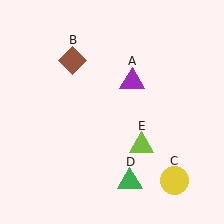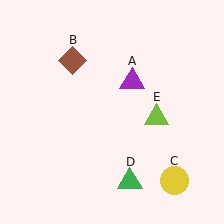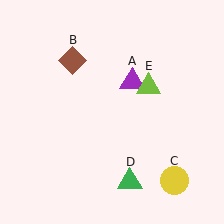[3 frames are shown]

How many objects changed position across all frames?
1 object changed position: lime triangle (object E).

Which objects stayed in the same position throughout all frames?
Purple triangle (object A) and brown diamond (object B) and yellow circle (object C) and green triangle (object D) remained stationary.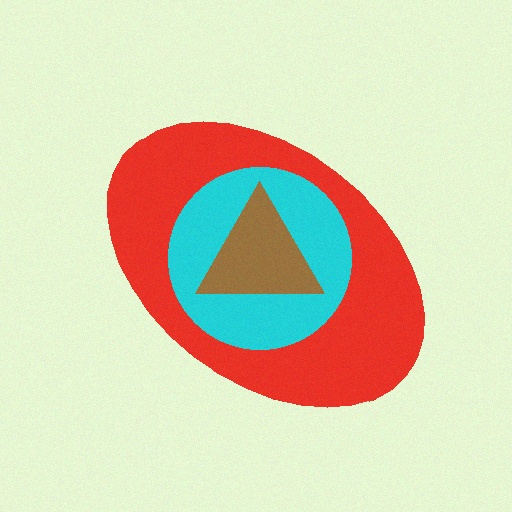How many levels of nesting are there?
3.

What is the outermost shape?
The red ellipse.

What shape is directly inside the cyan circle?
The brown triangle.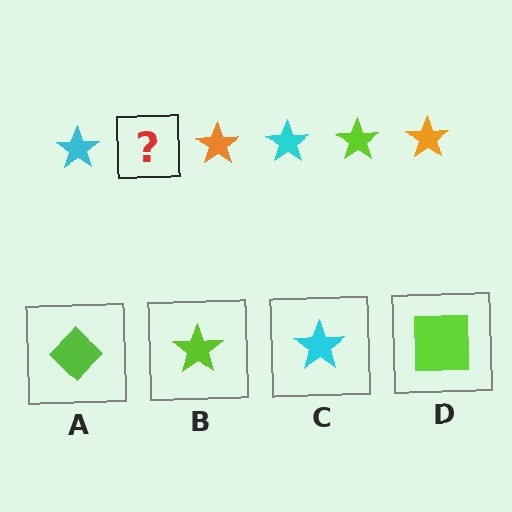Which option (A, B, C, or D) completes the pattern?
B.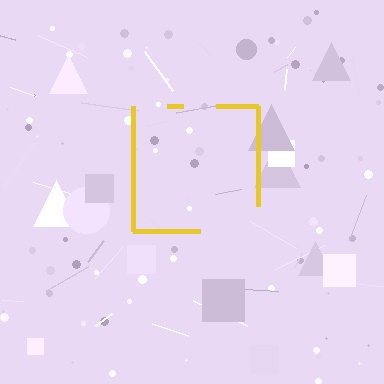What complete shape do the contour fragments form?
The contour fragments form a square.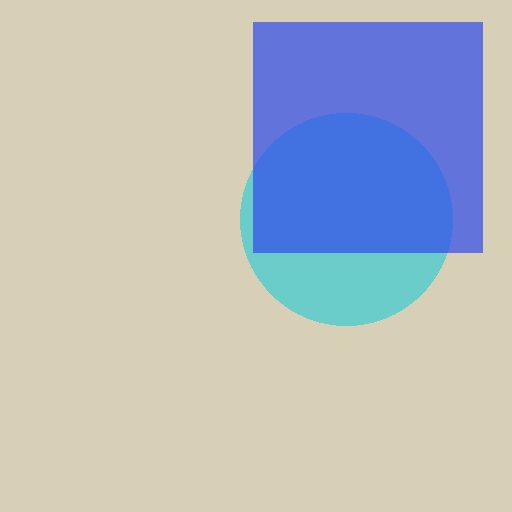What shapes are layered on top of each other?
The layered shapes are: a cyan circle, a blue square.